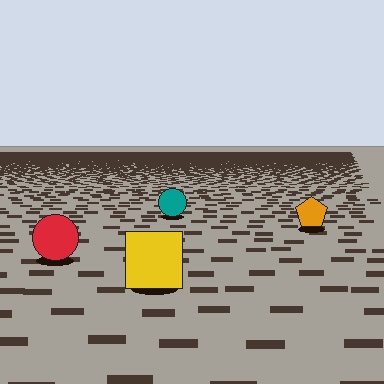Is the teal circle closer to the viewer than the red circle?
No. The red circle is closer — you can tell from the texture gradient: the ground texture is coarser near it.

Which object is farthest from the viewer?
The teal circle is farthest from the viewer. It appears smaller and the ground texture around it is denser.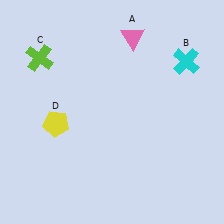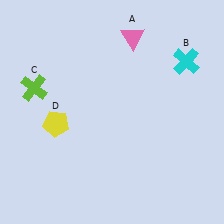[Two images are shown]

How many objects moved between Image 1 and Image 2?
1 object moved between the two images.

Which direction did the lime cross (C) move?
The lime cross (C) moved down.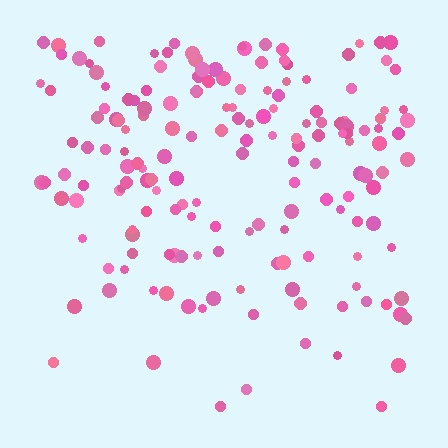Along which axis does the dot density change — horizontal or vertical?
Vertical.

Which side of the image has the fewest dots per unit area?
The bottom.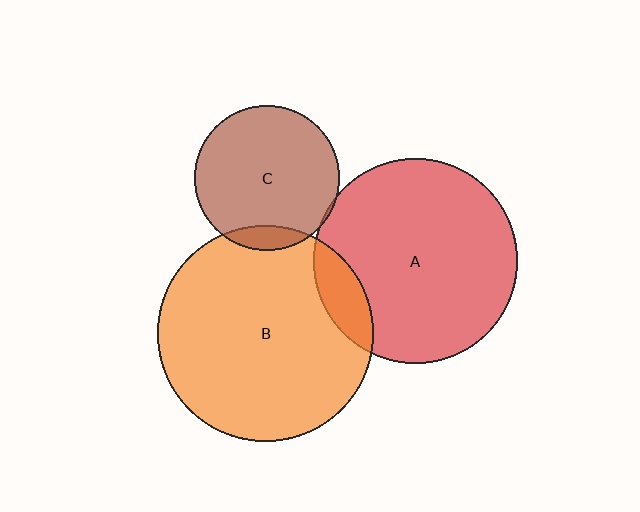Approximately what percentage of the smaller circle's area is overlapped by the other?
Approximately 10%.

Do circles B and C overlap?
Yes.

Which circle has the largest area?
Circle B (orange).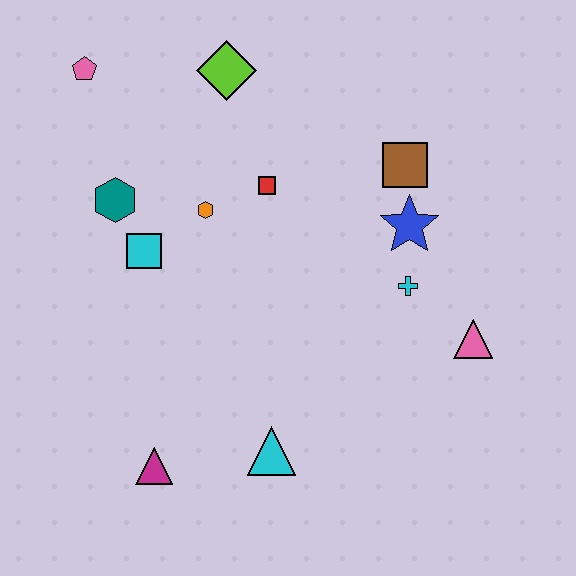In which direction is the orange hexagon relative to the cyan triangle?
The orange hexagon is above the cyan triangle.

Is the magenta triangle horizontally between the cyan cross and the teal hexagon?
Yes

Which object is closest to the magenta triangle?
The cyan triangle is closest to the magenta triangle.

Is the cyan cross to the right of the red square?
Yes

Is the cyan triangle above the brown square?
No